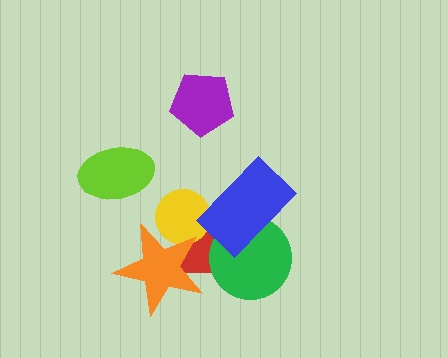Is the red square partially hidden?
Yes, it is partially covered by another shape.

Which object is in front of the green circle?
The blue rectangle is in front of the green circle.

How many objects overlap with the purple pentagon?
0 objects overlap with the purple pentagon.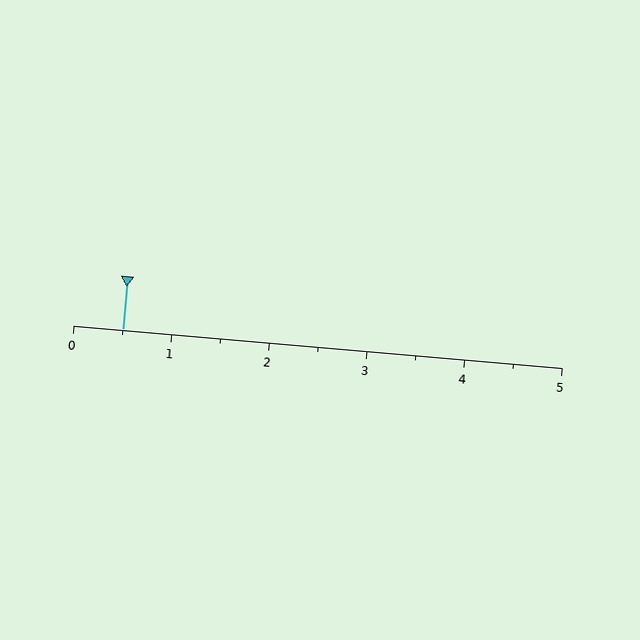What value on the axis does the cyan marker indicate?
The marker indicates approximately 0.5.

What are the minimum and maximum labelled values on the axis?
The axis runs from 0 to 5.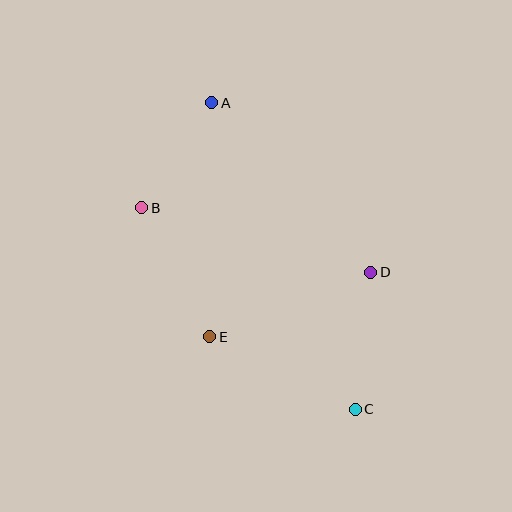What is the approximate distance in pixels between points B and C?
The distance between B and C is approximately 293 pixels.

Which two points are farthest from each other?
Points A and C are farthest from each other.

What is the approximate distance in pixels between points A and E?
The distance between A and E is approximately 234 pixels.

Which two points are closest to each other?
Points A and B are closest to each other.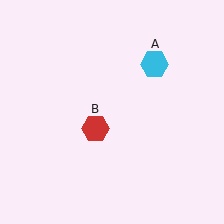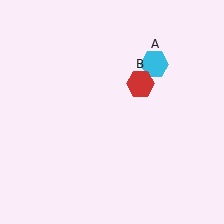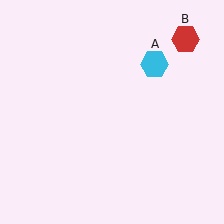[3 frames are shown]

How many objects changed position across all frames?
1 object changed position: red hexagon (object B).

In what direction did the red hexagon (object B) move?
The red hexagon (object B) moved up and to the right.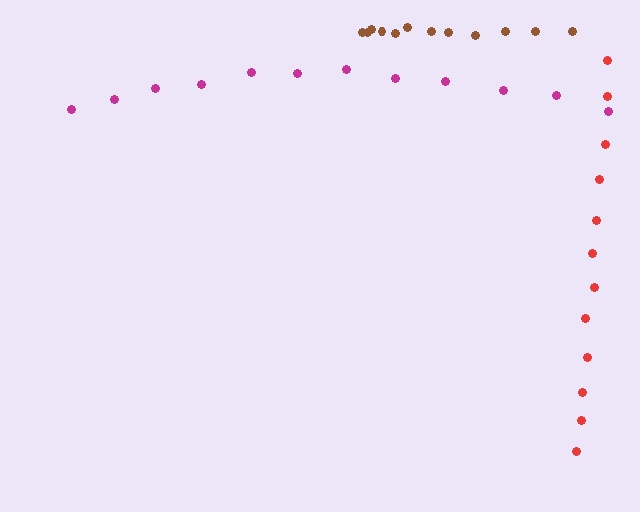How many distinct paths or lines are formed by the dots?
There are 3 distinct paths.